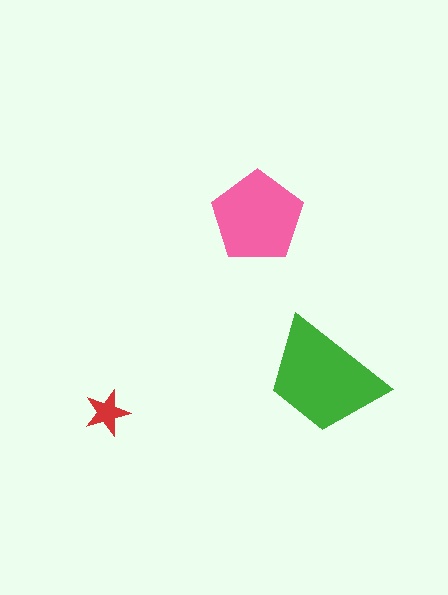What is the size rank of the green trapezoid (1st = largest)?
1st.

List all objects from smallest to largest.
The red star, the pink pentagon, the green trapezoid.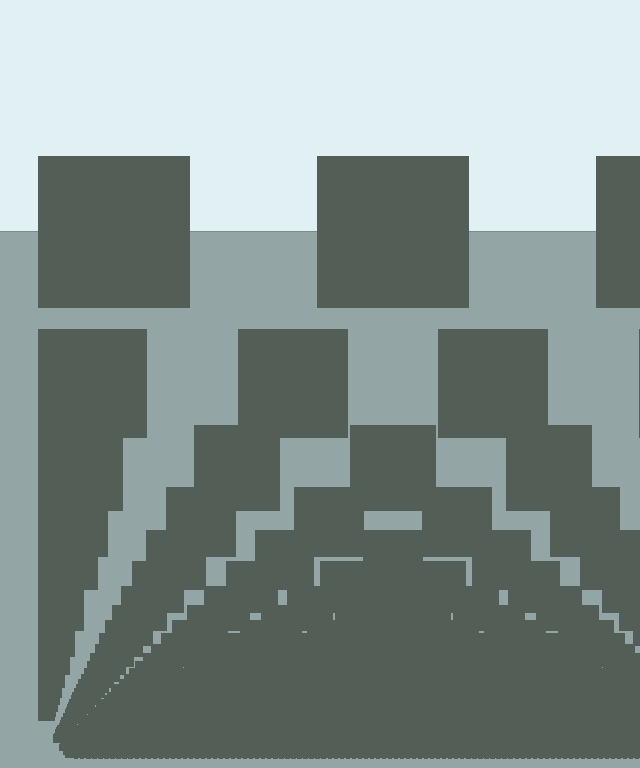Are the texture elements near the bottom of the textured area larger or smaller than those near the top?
Smaller. The gradient is inverted — elements near the bottom are smaller and denser.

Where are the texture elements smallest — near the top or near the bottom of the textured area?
Near the bottom.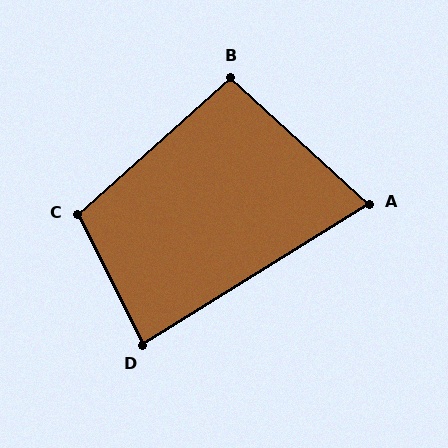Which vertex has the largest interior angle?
C, at approximately 106 degrees.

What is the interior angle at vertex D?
Approximately 84 degrees (acute).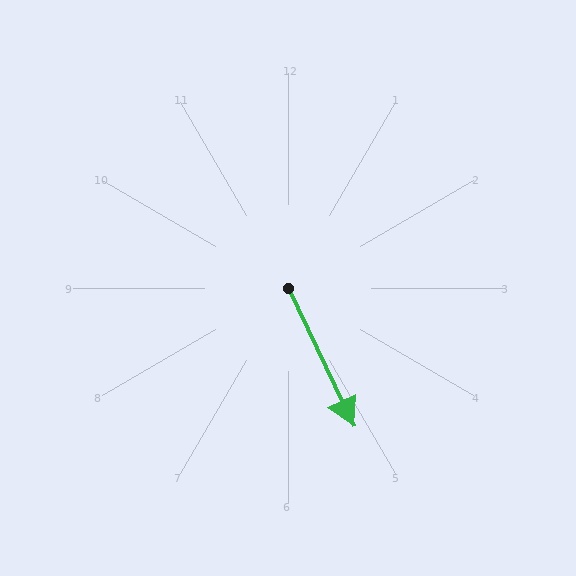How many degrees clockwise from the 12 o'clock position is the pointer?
Approximately 155 degrees.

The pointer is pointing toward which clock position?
Roughly 5 o'clock.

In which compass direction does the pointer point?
Southeast.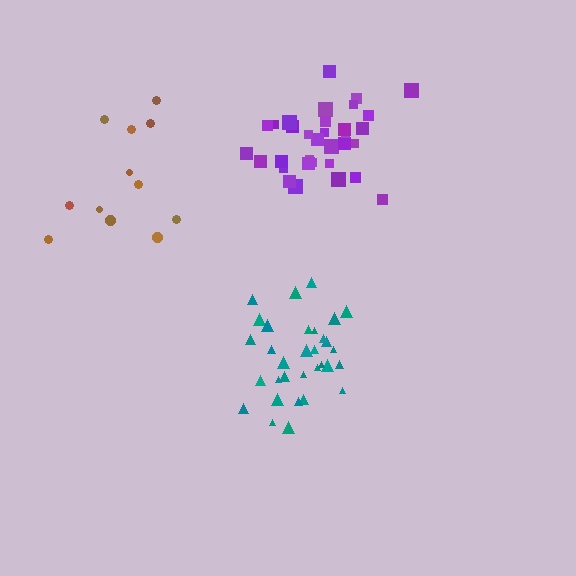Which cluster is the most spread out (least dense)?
Brown.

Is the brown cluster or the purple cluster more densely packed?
Purple.